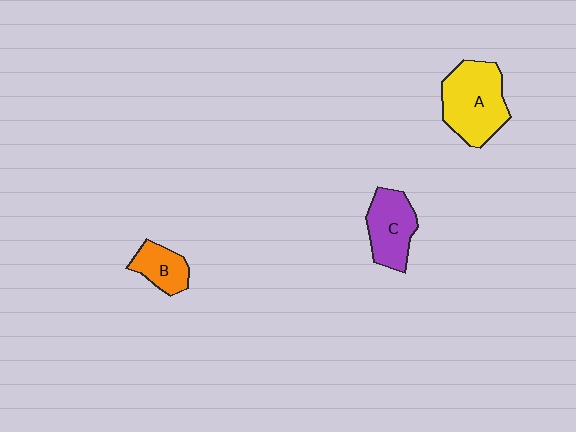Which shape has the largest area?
Shape A (yellow).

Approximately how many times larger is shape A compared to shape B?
Approximately 2.2 times.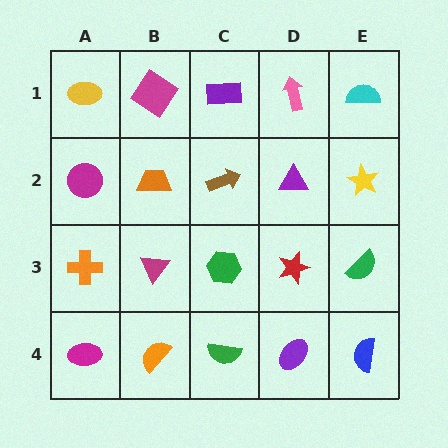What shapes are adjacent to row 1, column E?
A yellow star (row 2, column E), a pink arrow (row 1, column D).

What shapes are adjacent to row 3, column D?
A purple triangle (row 2, column D), a purple ellipse (row 4, column D), a green hexagon (row 3, column C), a green semicircle (row 3, column E).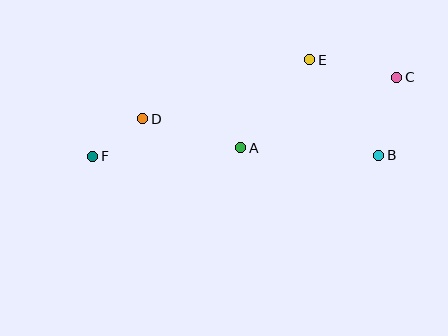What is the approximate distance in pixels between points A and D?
The distance between A and D is approximately 102 pixels.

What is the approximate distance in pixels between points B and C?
The distance between B and C is approximately 80 pixels.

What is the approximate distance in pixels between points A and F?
The distance between A and F is approximately 148 pixels.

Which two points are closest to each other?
Points D and F are closest to each other.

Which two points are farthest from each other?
Points C and F are farthest from each other.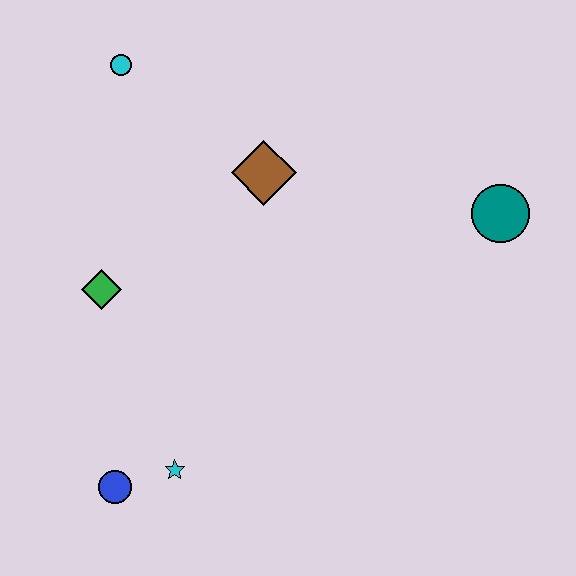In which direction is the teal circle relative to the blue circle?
The teal circle is to the right of the blue circle.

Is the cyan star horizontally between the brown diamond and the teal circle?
No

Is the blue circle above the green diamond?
No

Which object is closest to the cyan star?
The blue circle is closest to the cyan star.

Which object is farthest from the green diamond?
The teal circle is farthest from the green diamond.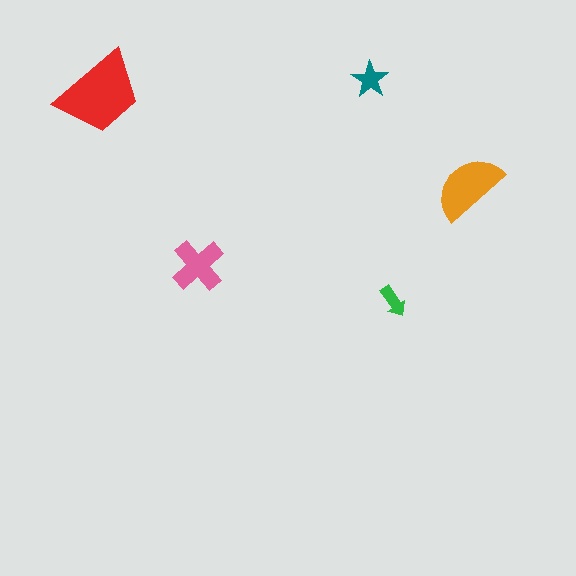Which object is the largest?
The red trapezoid.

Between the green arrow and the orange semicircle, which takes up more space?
The orange semicircle.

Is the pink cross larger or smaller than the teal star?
Larger.